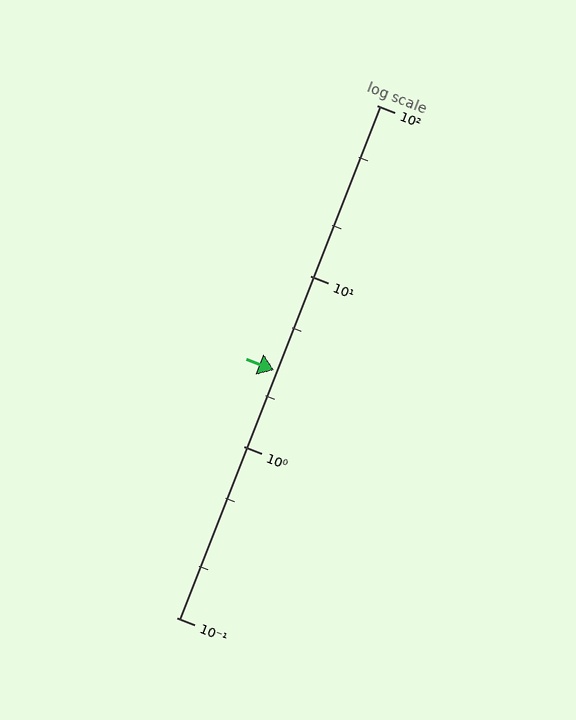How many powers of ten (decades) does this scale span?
The scale spans 3 decades, from 0.1 to 100.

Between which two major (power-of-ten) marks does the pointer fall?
The pointer is between 1 and 10.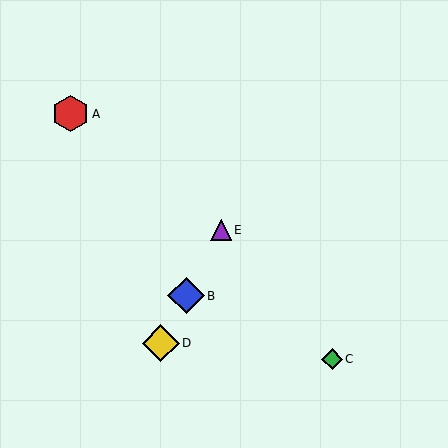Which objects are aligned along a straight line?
Objects B, D, E are aligned along a straight line.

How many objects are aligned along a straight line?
3 objects (B, D, E) are aligned along a straight line.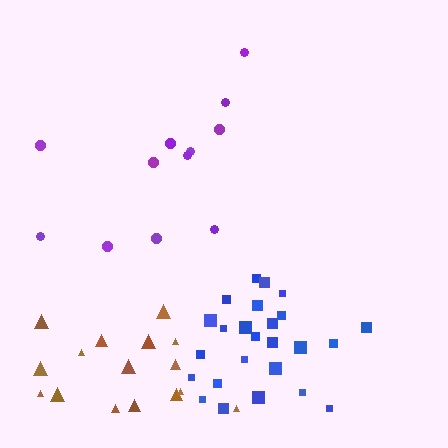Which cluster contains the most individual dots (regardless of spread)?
Blue (25).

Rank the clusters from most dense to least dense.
blue, brown, purple.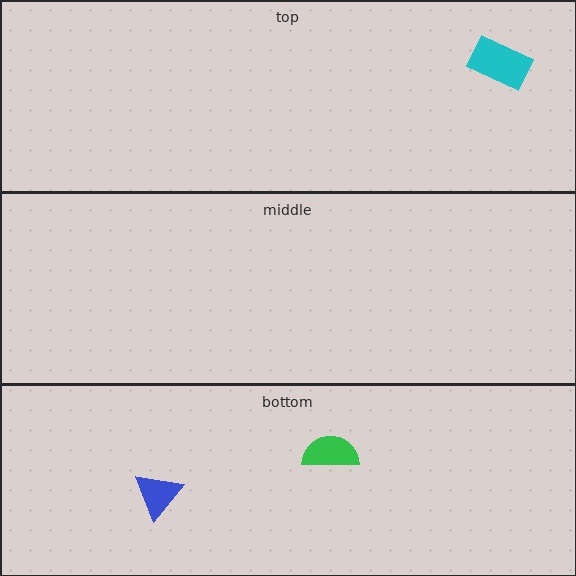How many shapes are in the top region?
1.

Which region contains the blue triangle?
The bottom region.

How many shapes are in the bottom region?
2.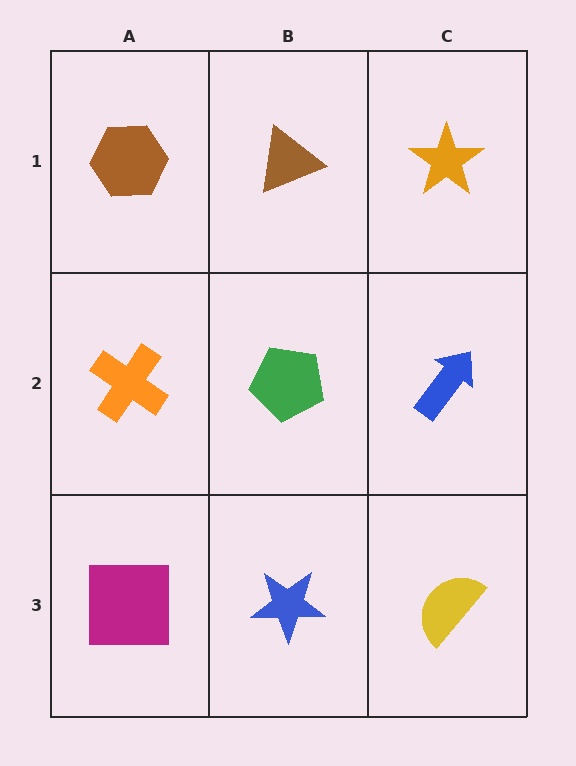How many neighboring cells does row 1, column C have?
2.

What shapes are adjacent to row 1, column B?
A green pentagon (row 2, column B), a brown hexagon (row 1, column A), an orange star (row 1, column C).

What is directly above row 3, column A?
An orange cross.